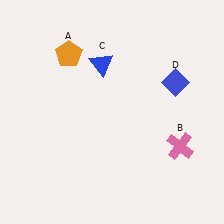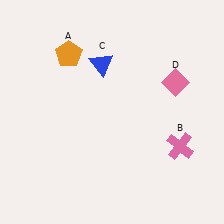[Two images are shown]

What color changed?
The diamond (D) changed from blue in Image 1 to pink in Image 2.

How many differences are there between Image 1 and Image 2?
There is 1 difference between the two images.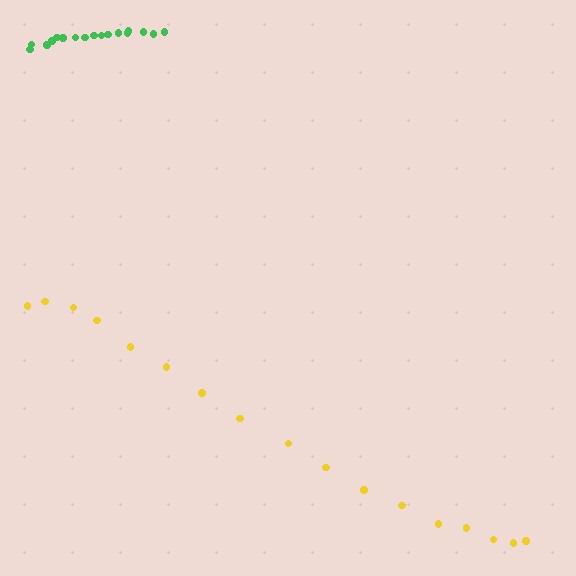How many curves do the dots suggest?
There are 2 distinct paths.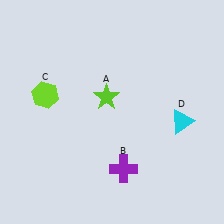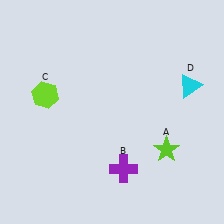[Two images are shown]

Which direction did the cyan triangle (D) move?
The cyan triangle (D) moved up.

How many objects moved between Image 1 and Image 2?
2 objects moved between the two images.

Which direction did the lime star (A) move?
The lime star (A) moved right.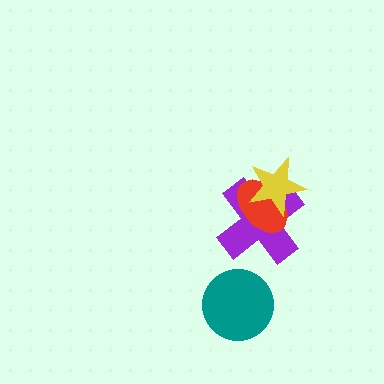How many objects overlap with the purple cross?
2 objects overlap with the purple cross.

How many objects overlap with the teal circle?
0 objects overlap with the teal circle.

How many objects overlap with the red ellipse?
2 objects overlap with the red ellipse.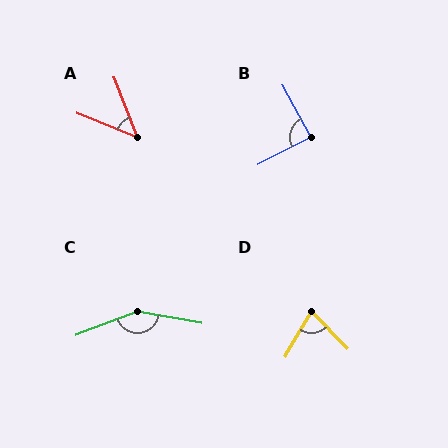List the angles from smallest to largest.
A (47°), D (75°), B (89°), C (149°).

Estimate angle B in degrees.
Approximately 89 degrees.